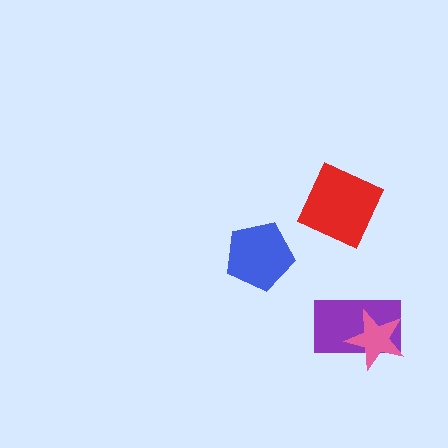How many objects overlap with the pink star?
1 object overlaps with the pink star.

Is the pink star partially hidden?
No, no other shape covers it.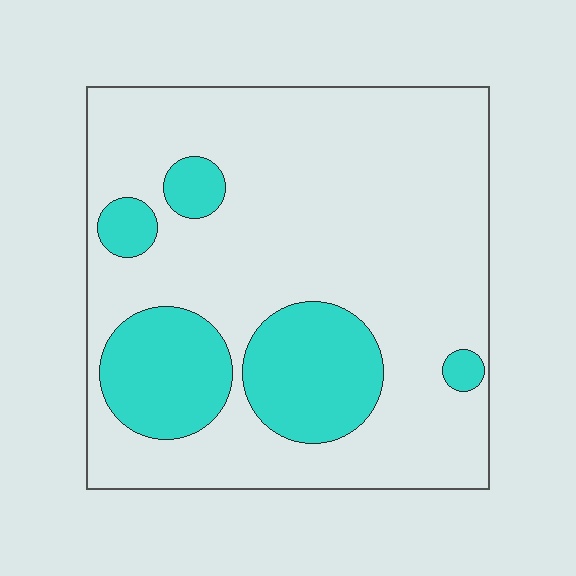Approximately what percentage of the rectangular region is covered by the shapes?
Approximately 25%.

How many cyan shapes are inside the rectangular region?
5.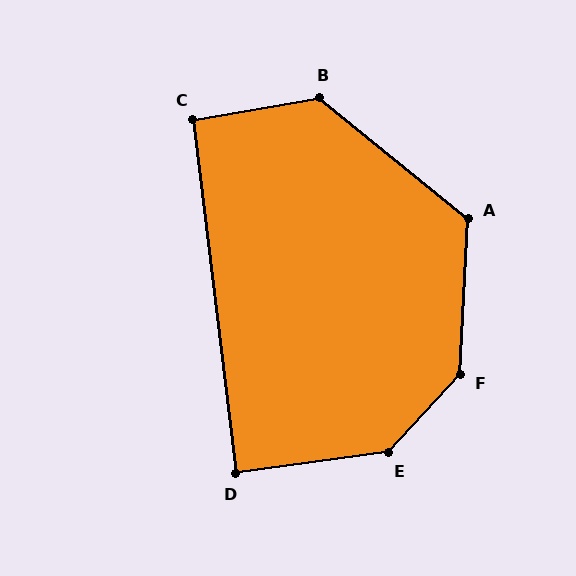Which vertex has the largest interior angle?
E, at approximately 140 degrees.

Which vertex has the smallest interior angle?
D, at approximately 89 degrees.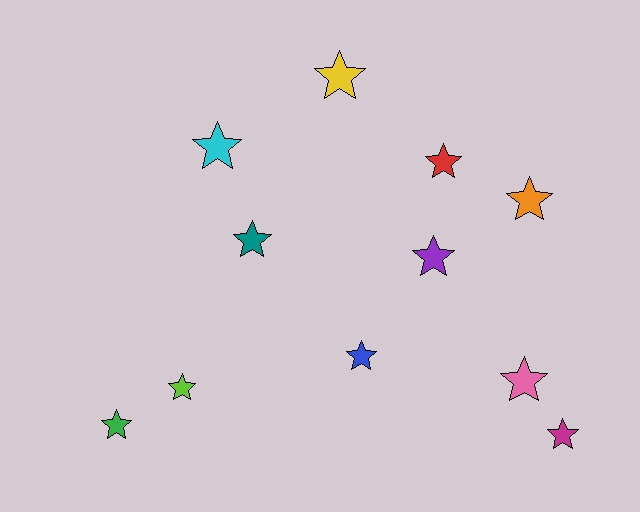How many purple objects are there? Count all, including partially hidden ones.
There is 1 purple object.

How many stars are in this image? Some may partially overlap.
There are 11 stars.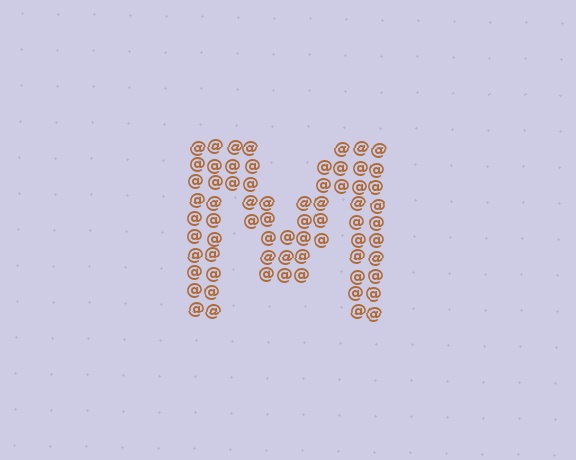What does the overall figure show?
The overall figure shows the letter M.